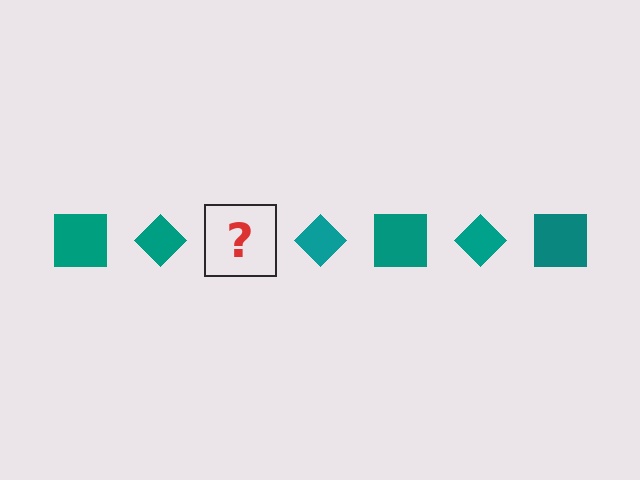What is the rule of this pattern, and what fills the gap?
The rule is that the pattern cycles through square, diamond shapes in teal. The gap should be filled with a teal square.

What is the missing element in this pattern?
The missing element is a teal square.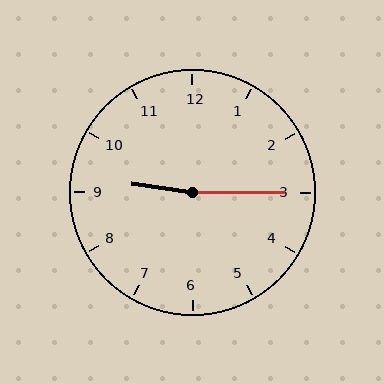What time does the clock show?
9:15.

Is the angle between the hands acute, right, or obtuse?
It is obtuse.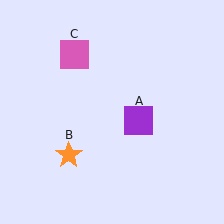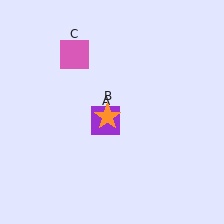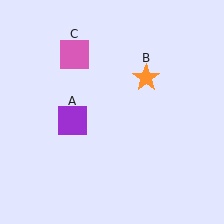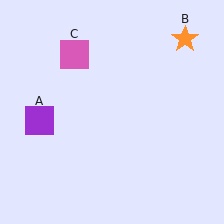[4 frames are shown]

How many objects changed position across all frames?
2 objects changed position: purple square (object A), orange star (object B).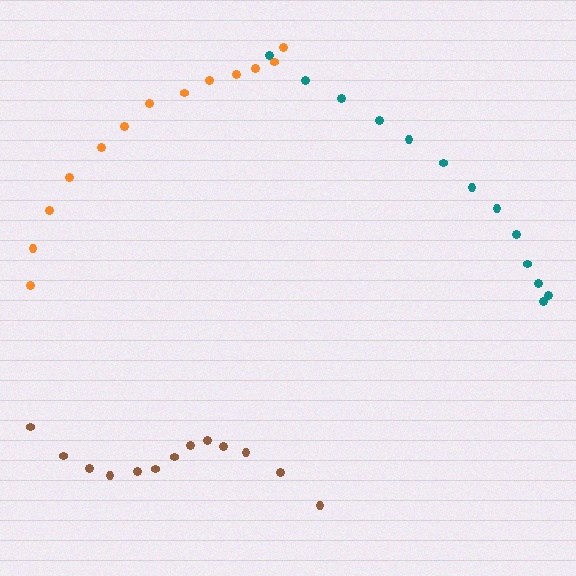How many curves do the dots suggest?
There are 3 distinct paths.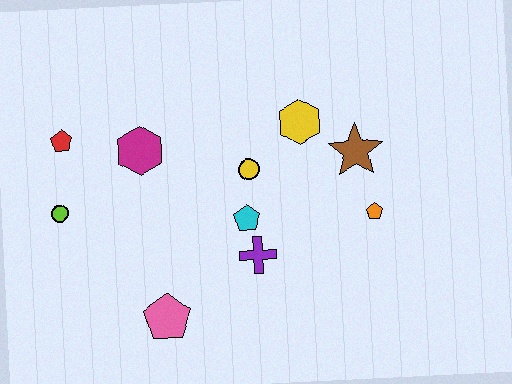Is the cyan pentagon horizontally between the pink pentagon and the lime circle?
No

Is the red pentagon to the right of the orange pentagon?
No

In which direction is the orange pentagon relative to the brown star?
The orange pentagon is below the brown star.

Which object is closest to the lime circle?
The red pentagon is closest to the lime circle.